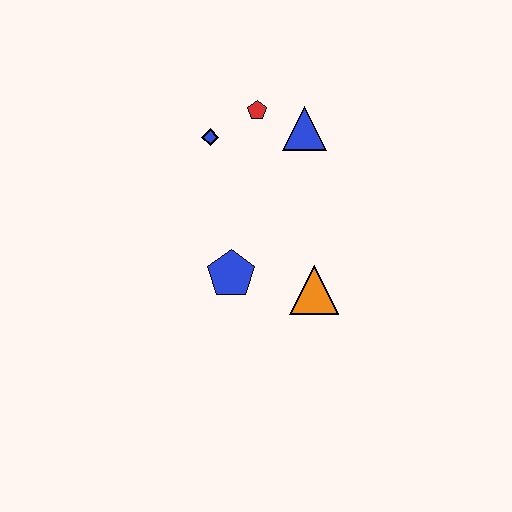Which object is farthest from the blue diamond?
The orange triangle is farthest from the blue diamond.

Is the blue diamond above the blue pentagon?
Yes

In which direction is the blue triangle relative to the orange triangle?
The blue triangle is above the orange triangle.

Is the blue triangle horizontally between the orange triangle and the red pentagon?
Yes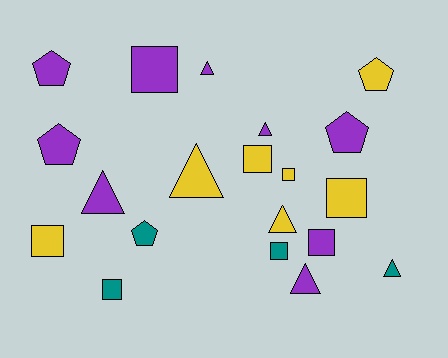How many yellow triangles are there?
There are 2 yellow triangles.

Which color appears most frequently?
Purple, with 9 objects.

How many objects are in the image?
There are 20 objects.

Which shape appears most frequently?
Square, with 8 objects.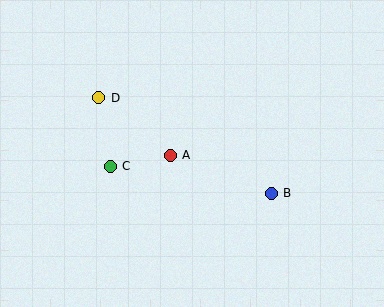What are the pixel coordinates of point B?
Point B is at (271, 193).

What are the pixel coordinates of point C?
Point C is at (110, 166).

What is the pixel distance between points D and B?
The distance between D and B is 197 pixels.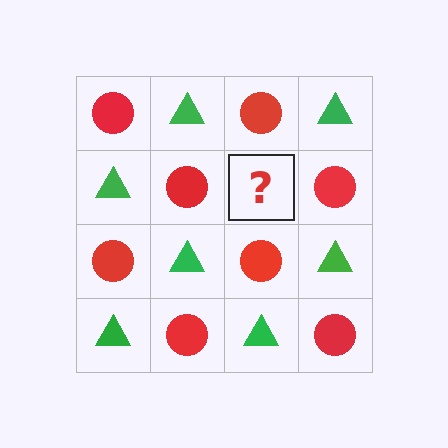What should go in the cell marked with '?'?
The missing cell should contain a green triangle.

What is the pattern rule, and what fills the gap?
The rule is that it alternates red circle and green triangle in a checkerboard pattern. The gap should be filled with a green triangle.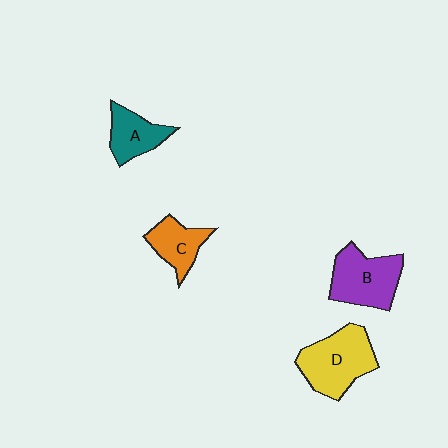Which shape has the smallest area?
Shape C (orange).